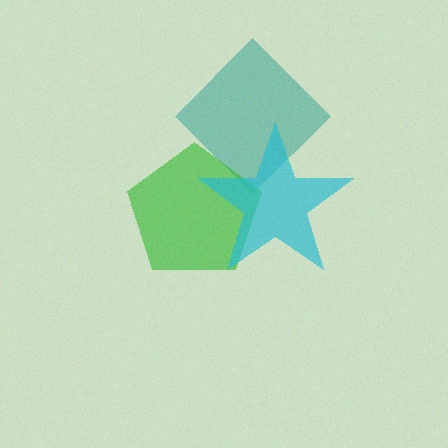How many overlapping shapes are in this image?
There are 3 overlapping shapes in the image.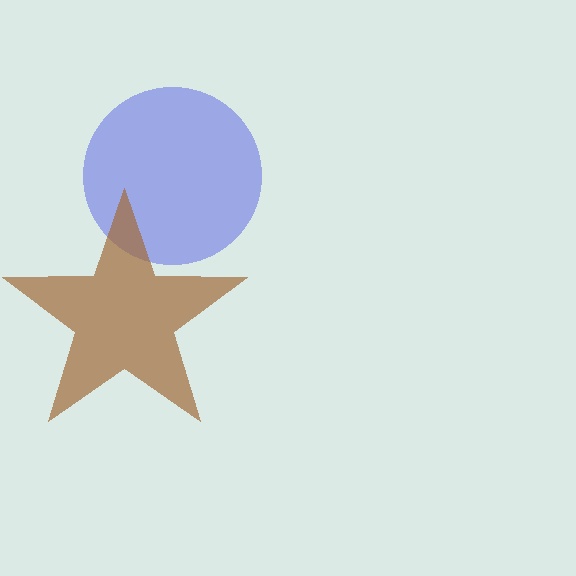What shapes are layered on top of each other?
The layered shapes are: a blue circle, a brown star.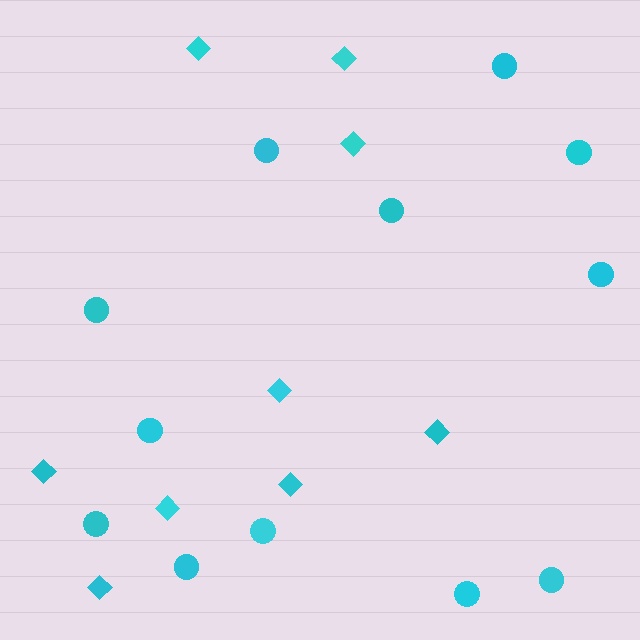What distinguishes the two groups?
There are 2 groups: one group of diamonds (9) and one group of circles (12).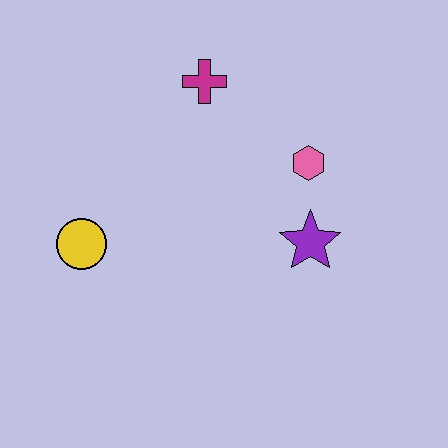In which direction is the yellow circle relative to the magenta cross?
The yellow circle is below the magenta cross.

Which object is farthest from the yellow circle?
The pink hexagon is farthest from the yellow circle.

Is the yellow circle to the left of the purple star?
Yes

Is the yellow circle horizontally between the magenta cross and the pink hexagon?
No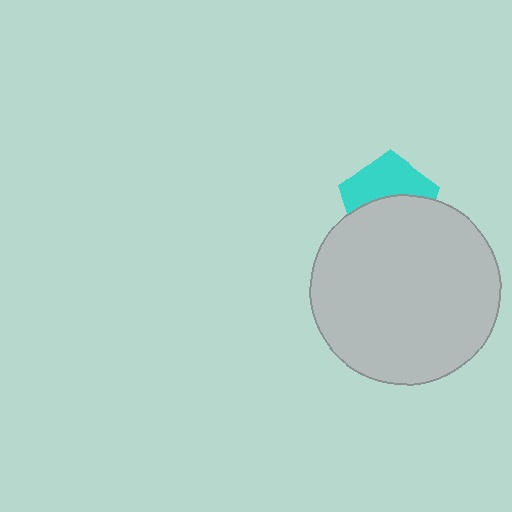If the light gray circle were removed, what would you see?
You would see the complete cyan pentagon.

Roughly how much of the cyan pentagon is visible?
About half of it is visible (roughly 45%).